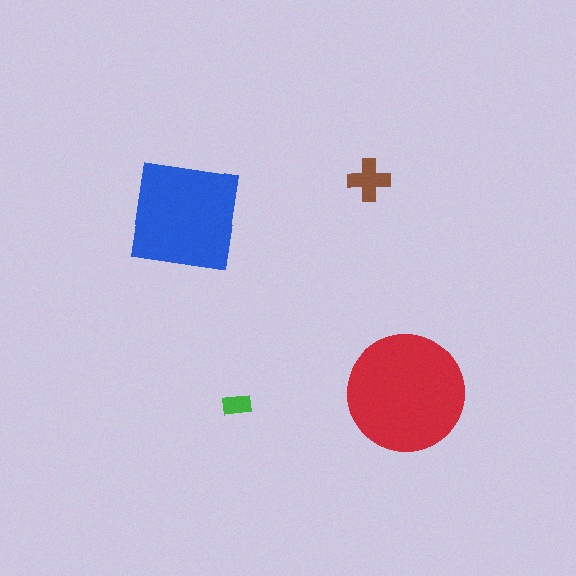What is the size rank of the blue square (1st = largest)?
2nd.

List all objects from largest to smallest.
The red circle, the blue square, the brown cross, the green rectangle.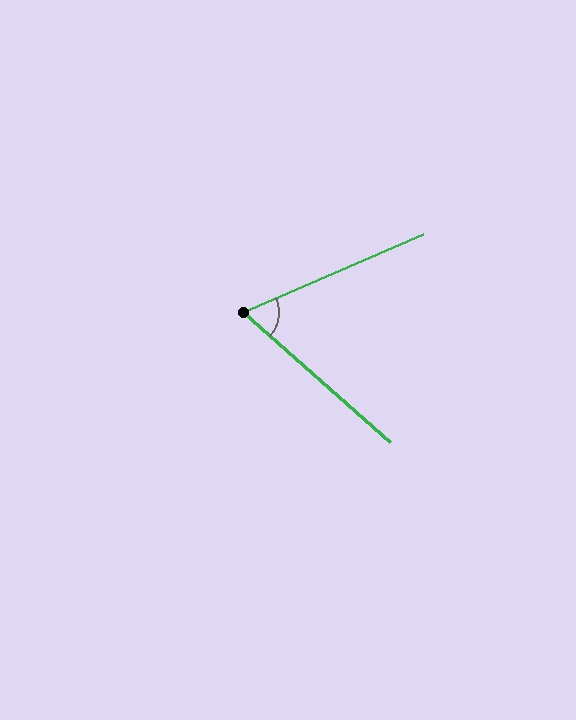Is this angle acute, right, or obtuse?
It is acute.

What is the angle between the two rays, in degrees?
Approximately 65 degrees.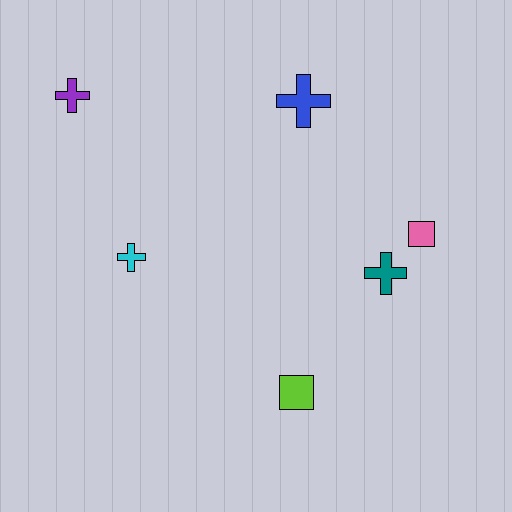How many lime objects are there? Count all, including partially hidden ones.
There is 1 lime object.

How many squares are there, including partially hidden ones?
There are 2 squares.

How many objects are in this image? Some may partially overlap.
There are 6 objects.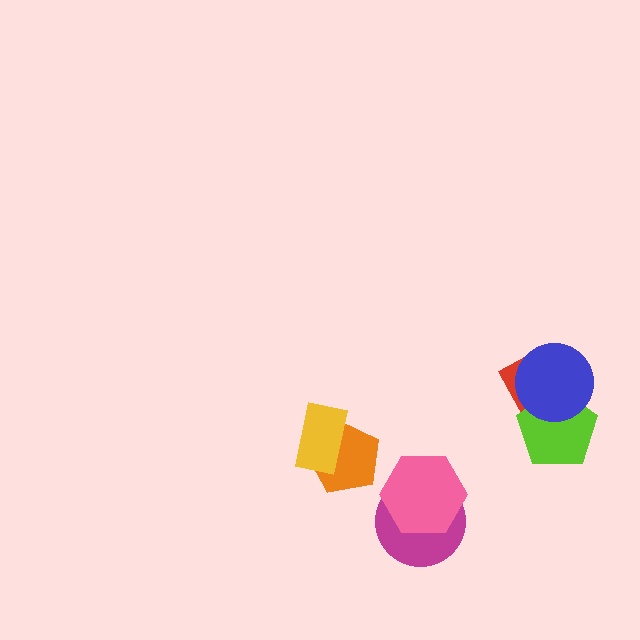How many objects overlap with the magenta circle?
1 object overlaps with the magenta circle.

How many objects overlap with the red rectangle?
2 objects overlap with the red rectangle.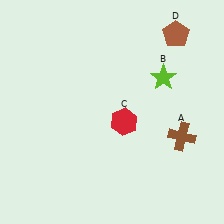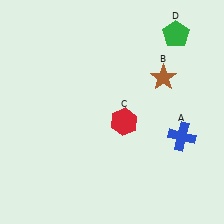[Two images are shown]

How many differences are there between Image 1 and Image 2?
There are 3 differences between the two images.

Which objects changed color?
A changed from brown to blue. B changed from lime to brown. D changed from brown to green.